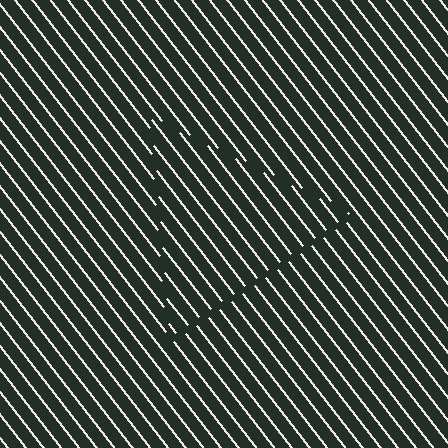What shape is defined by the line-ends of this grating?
An illusory triangle. The interior of the shape contains the same grating, shifted by half a period — the contour is defined by the phase discontinuity where line-ends from the inner and outer gratings abut.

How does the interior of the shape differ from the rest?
The interior of the shape contains the same grating, shifted by half a period — the contour is defined by the phase discontinuity where line-ends from the inner and outer gratings abut.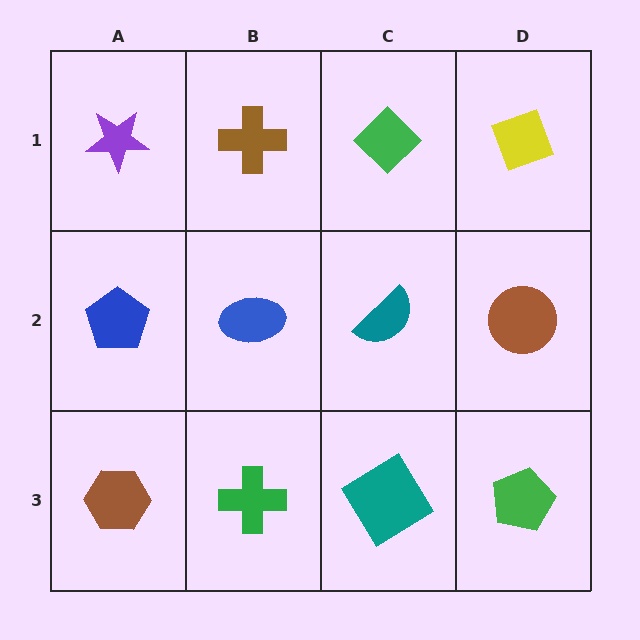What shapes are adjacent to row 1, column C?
A teal semicircle (row 2, column C), a brown cross (row 1, column B), a yellow diamond (row 1, column D).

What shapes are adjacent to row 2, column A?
A purple star (row 1, column A), a brown hexagon (row 3, column A), a blue ellipse (row 2, column B).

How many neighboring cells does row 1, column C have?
3.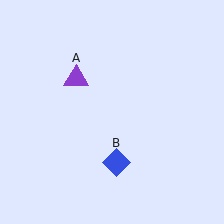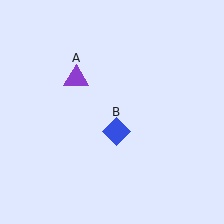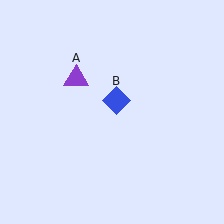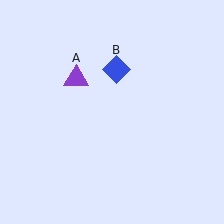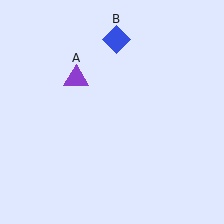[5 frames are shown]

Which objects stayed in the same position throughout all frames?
Purple triangle (object A) remained stationary.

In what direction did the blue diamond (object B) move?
The blue diamond (object B) moved up.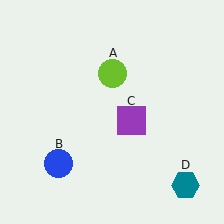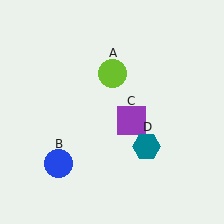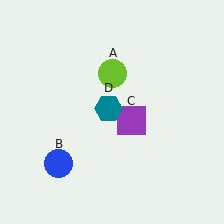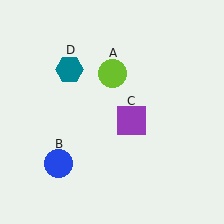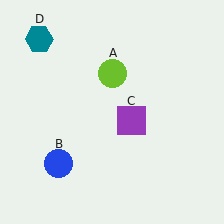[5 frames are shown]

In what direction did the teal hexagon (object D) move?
The teal hexagon (object D) moved up and to the left.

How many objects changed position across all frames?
1 object changed position: teal hexagon (object D).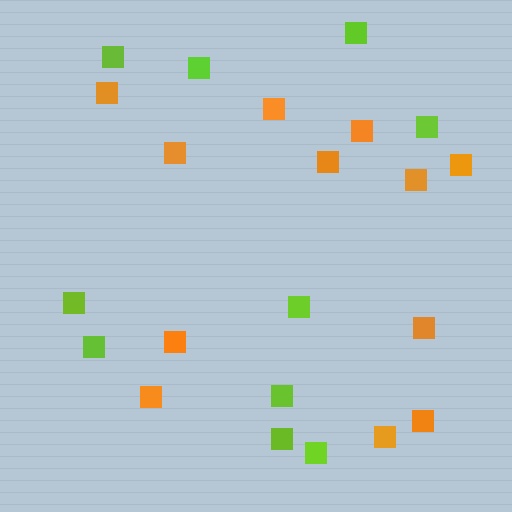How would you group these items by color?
There are 2 groups: one group of lime squares (10) and one group of orange squares (12).